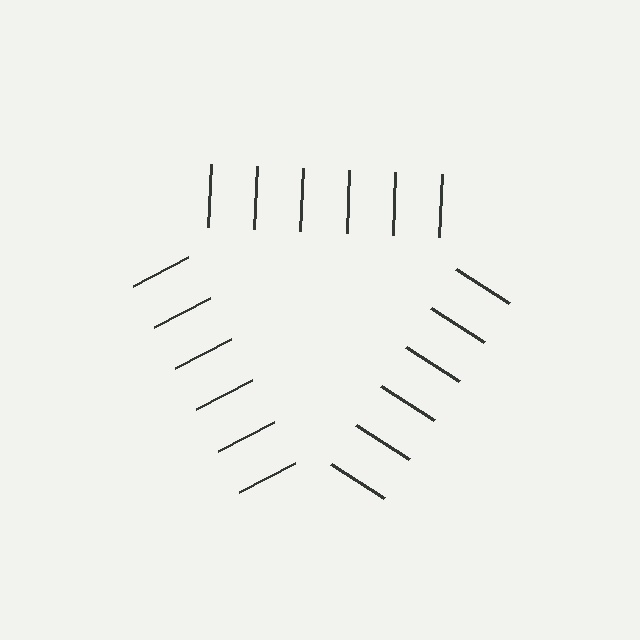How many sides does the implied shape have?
3 sides — the line-ends trace a triangle.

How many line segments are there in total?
18 — 6 along each of the 3 edges.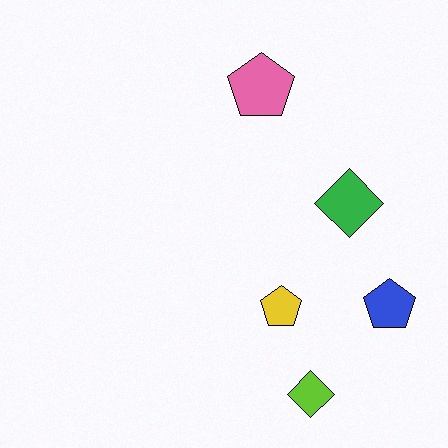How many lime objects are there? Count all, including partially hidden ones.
There is 1 lime object.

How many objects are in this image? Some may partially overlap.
There are 5 objects.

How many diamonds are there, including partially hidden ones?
There are 2 diamonds.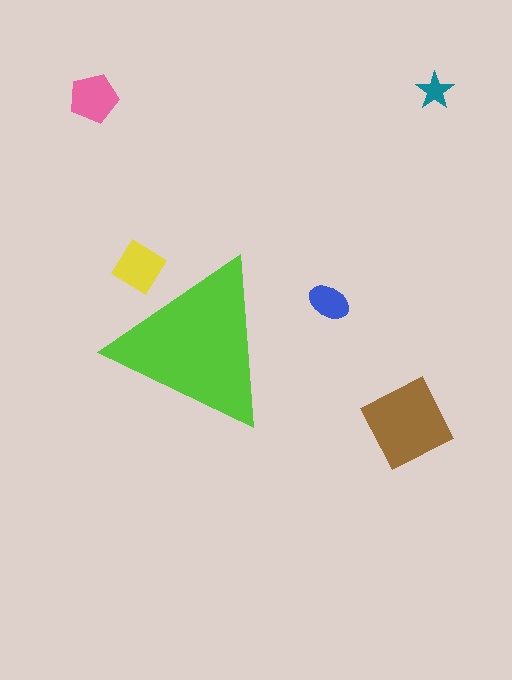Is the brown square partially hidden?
No, the brown square is fully visible.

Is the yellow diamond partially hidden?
Yes, the yellow diamond is partially hidden behind the lime triangle.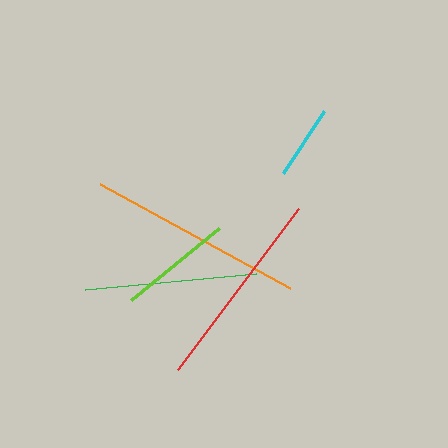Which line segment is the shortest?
The cyan line is the shortest at approximately 75 pixels.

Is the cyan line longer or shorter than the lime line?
The lime line is longer than the cyan line.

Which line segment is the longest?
The orange line is the longest at approximately 217 pixels.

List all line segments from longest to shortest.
From longest to shortest: orange, red, green, lime, cyan.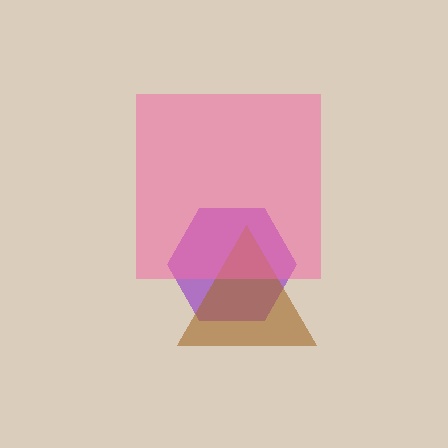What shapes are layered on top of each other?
The layered shapes are: a purple hexagon, a brown triangle, a pink square.